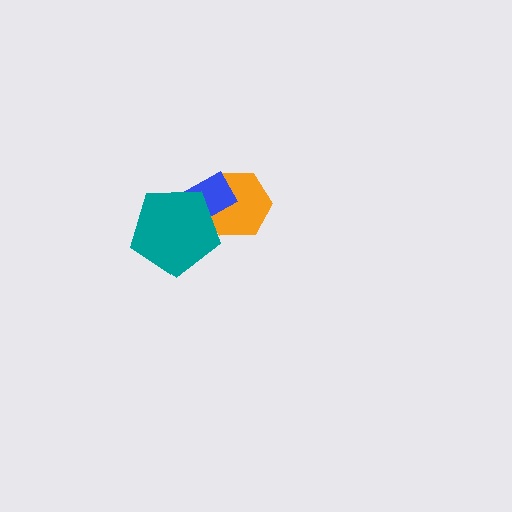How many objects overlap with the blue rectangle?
2 objects overlap with the blue rectangle.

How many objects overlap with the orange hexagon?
2 objects overlap with the orange hexagon.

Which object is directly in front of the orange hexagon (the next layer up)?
The blue rectangle is directly in front of the orange hexagon.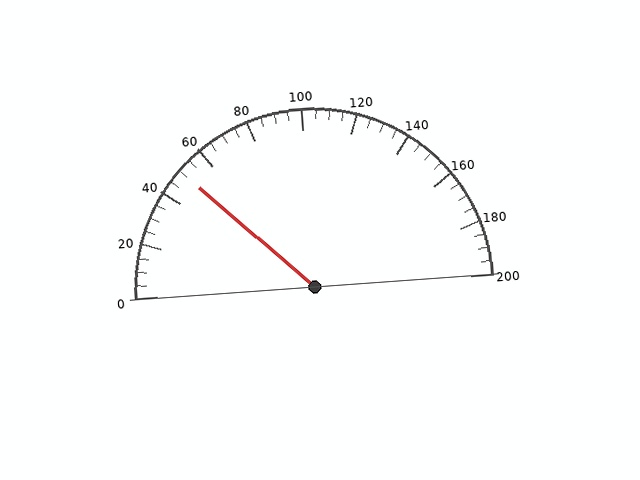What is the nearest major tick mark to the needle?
The nearest major tick mark is 40.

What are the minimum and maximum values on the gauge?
The gauge ranges from 0 to 200.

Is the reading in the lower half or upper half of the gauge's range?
The reading is in the lower half of the range (0 to 200).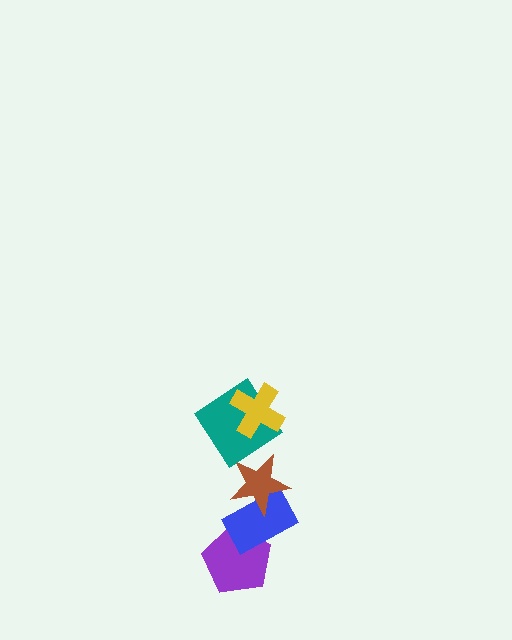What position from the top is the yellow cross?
The yellow cross is 1st from the top.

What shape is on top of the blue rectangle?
The brown star is on top of the blue rectangle.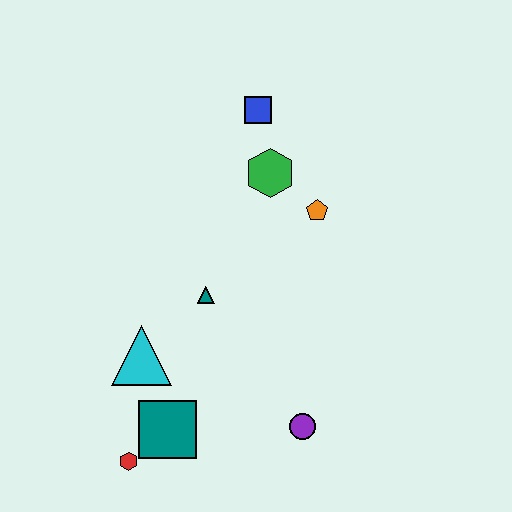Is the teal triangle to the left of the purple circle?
Yes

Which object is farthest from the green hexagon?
The red hexagon is farthest from the green hexagon.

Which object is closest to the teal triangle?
The cyan triangle is closest to the teal triangle.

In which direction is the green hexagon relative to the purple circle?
The green hexagon is above the purple circle.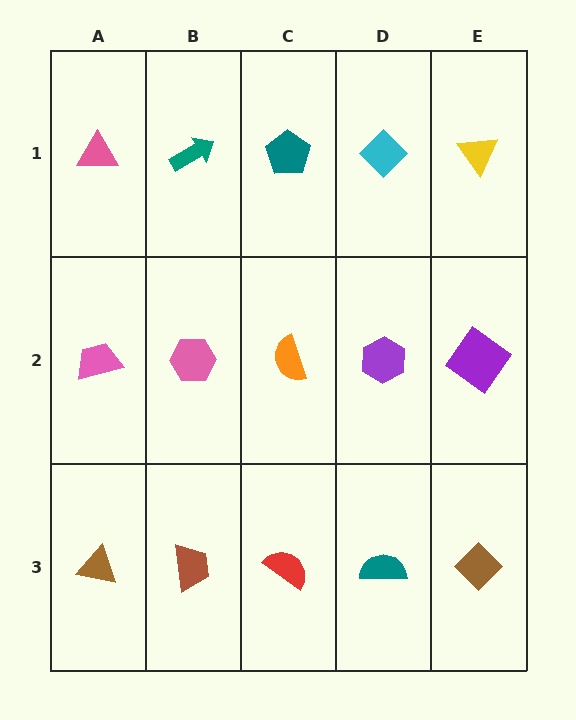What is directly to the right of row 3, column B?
A red semicircle.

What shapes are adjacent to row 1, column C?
An orange semicircle (row 2, column C), a teal arrow (row 1, column B), a cyan diamond (row 1, column D).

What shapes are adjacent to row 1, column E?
A purple diamond (row 2, column E), a cyan diamond (row 1, column D).